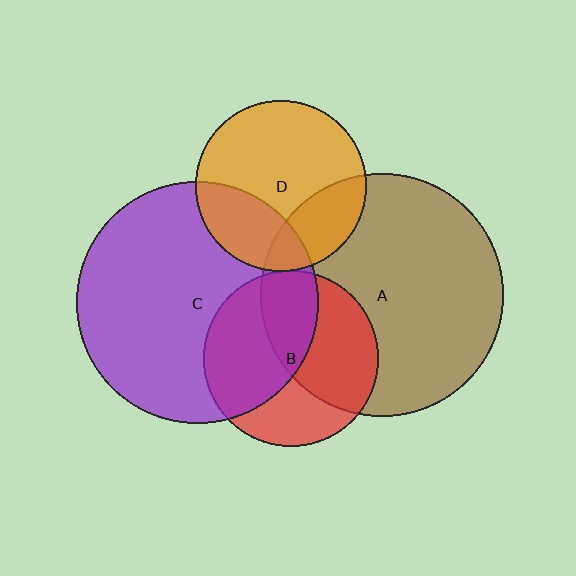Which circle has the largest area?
Circle A (brown).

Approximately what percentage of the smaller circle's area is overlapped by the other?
Approximately 25%.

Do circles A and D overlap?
Yes.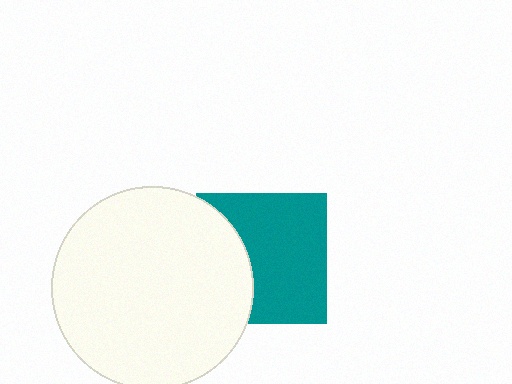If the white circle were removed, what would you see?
You would see the complete teal square.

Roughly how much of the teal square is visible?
Most of it is visible (roughly 66%).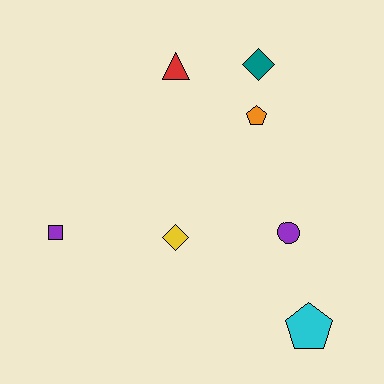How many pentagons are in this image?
There are 2 pentagons.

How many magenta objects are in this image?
There are no magenta objects.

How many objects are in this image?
There are 7 objects.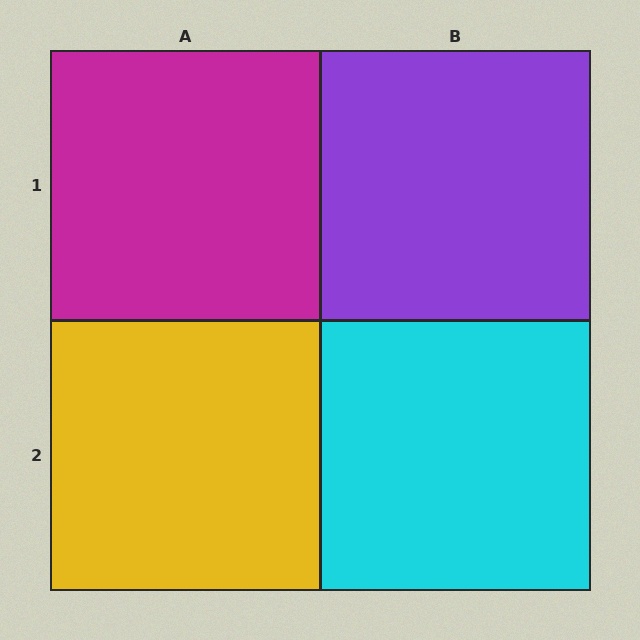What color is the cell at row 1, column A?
Magenta.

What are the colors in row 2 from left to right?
Yellow, cyan.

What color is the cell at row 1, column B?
Purple.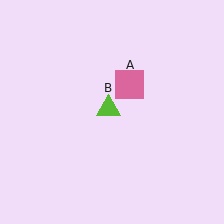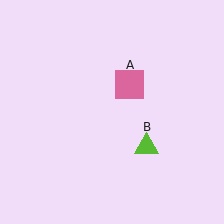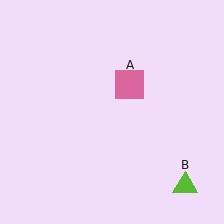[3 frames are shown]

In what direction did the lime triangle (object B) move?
The lime triangle (object B) moved down and to the right.